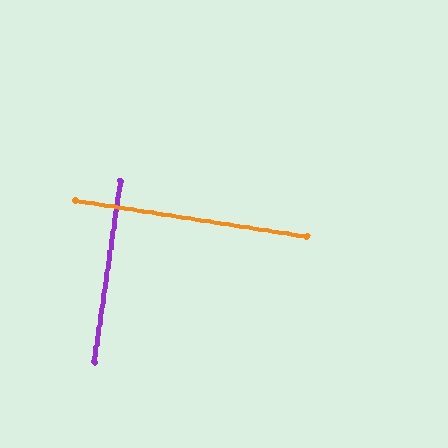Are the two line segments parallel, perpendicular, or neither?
Perpendicular — they meet at approximately 90°.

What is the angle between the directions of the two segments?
Approximately 90 degrees.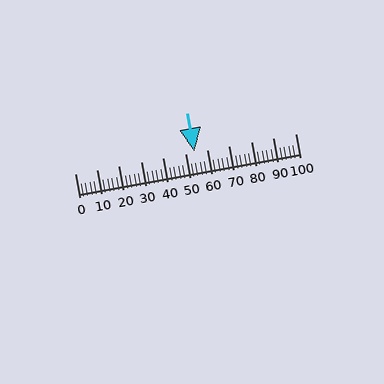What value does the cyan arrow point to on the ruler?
The cyan arrow points to approximately 54.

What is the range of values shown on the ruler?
The ruler shows values from 0 to 100.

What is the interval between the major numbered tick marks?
The major tick marks are spaced 10 units apart.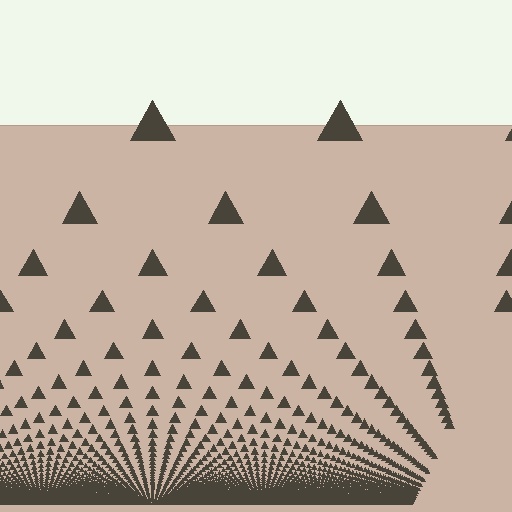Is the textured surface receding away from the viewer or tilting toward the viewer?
The surface appears to tilt toward the viewer. Texture elements get larger and sparser toward the top.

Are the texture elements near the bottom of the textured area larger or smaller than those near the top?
Smaller. The gradient is inverted — elements near the bottom are smaller and denser.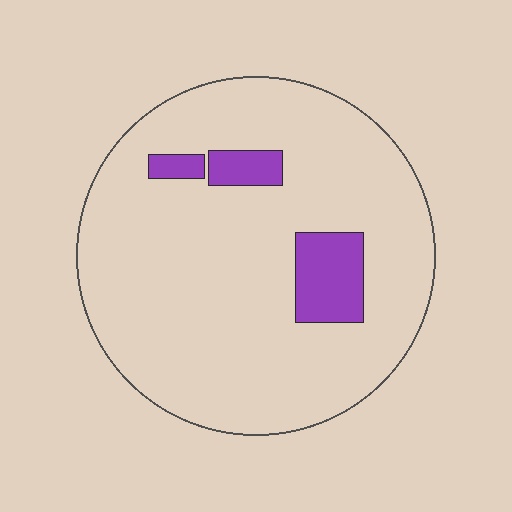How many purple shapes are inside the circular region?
3.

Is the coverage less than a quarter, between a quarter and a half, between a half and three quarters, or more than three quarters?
Less than a quarter.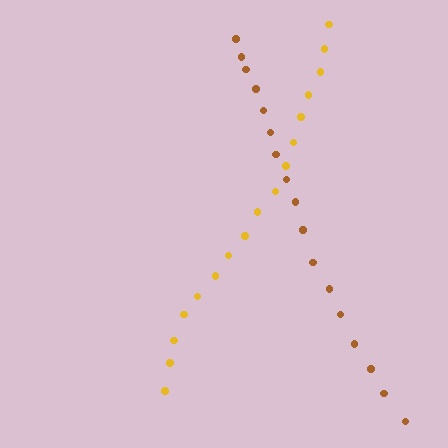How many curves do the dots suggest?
There are 2 distinct paths.